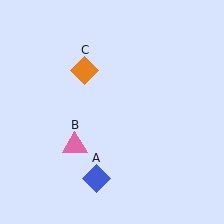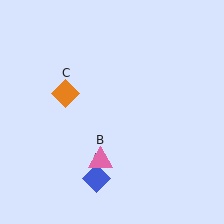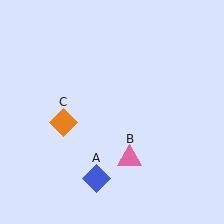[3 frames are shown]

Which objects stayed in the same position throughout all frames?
Blue diamond (object A) remained stationary.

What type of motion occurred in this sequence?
The pink triangle (object B), orange diamond (object C) rotated counterclockwise around the center of the scene.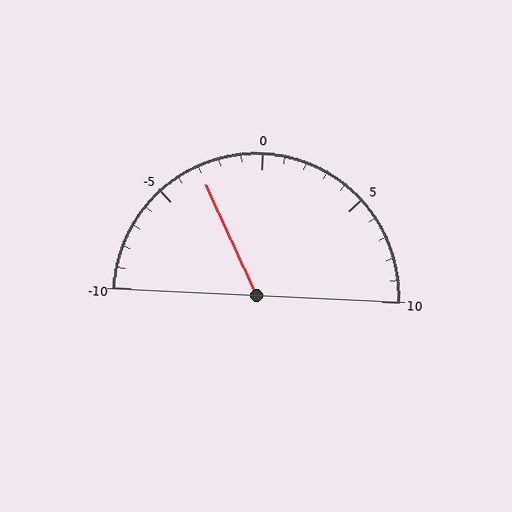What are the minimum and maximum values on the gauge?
The gauge ranges from -10 to 10.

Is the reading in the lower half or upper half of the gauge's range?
The reading is in the lower half of the range (-10 to 10).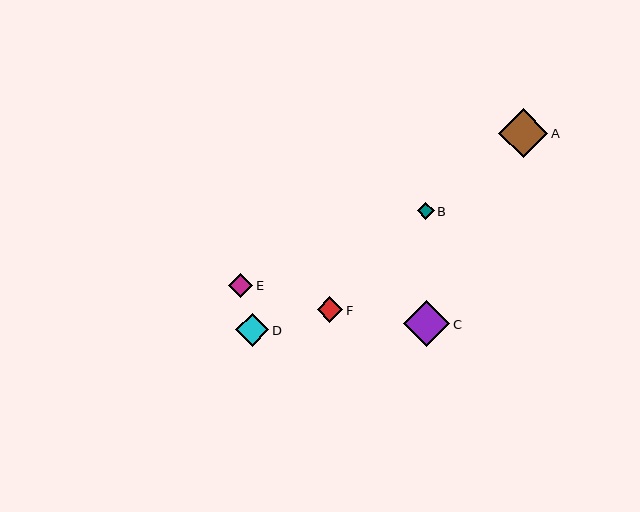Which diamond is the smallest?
Diamond B is the smallest with a size of approximately 17 pixels.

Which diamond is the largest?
Diamond A is the largest with a size of approximately 49 pixels.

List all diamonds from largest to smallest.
From largest to smallest: A, C, D, F, E, B.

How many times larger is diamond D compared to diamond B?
Diamond D is approximately 2.0 times the size of diamond B.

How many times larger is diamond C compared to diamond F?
Diamond C is approximately 1.8 times the size of diamond F.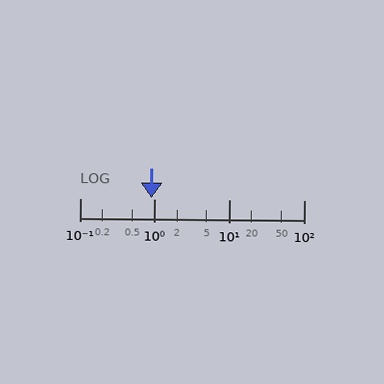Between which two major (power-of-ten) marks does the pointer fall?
The pointer is between 0.1 and 1.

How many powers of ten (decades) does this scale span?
The scale spans 3 decades, from 0.1 to 100.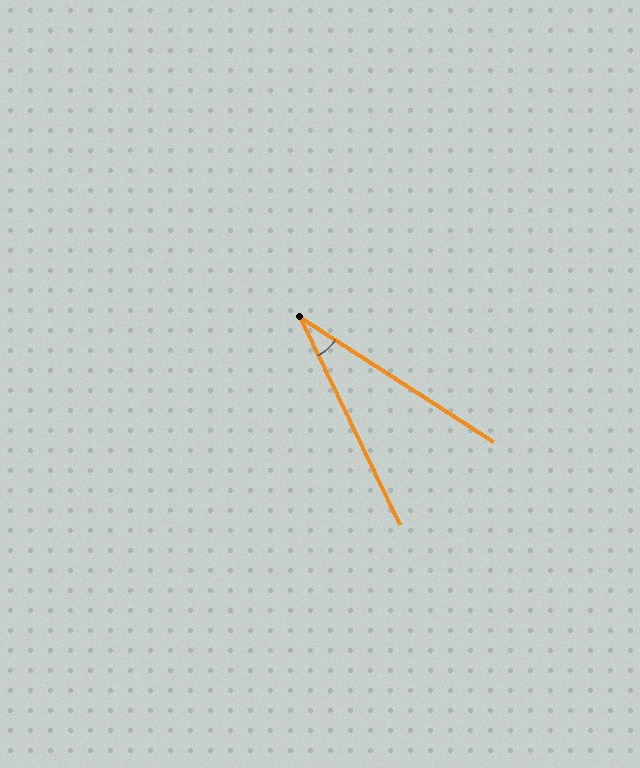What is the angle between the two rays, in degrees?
Approximately 31 degrees.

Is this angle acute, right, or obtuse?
It is acute.